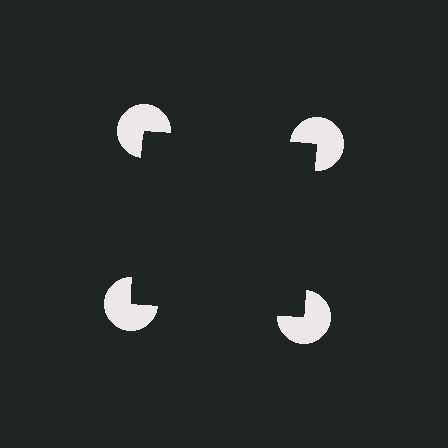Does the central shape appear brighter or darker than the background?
It typically appears slightly darker than the background, even though no actual brightness change is drawn.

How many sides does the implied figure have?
4 sides.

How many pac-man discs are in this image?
There are 4 — one at each vertex of the illusory square.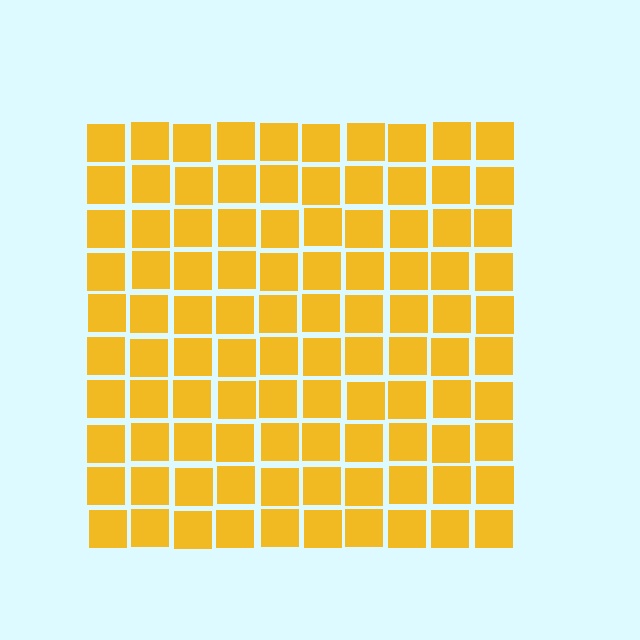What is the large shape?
The large shape is a square.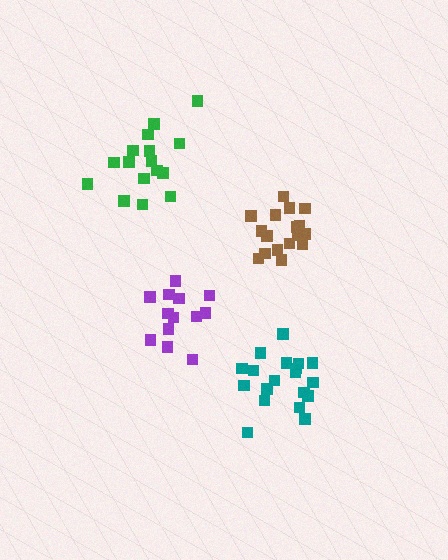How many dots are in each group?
Group 1: 16 dots, Group 2: 13 dots, Group 3: 17 dots, Group 4: 19 dots (65 total).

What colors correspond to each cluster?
The clusters are colored: green, purple, brown, teal.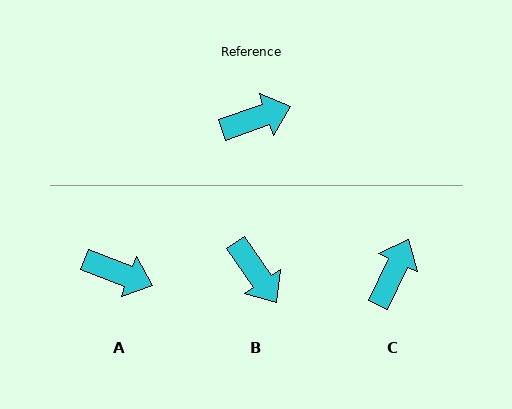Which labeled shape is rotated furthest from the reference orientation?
B, about 75 degrees away.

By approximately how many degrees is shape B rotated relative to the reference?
Approximately 75 degrees clockwise.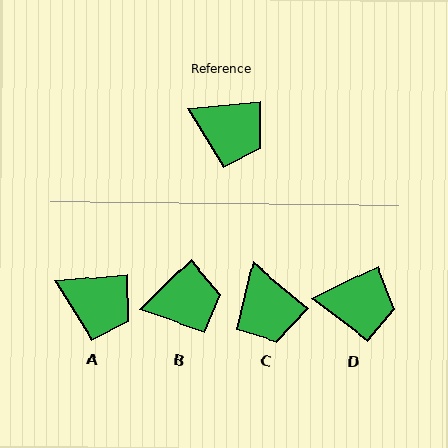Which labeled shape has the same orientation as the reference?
A.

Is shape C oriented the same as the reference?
No, it is off by about 44 degrees.